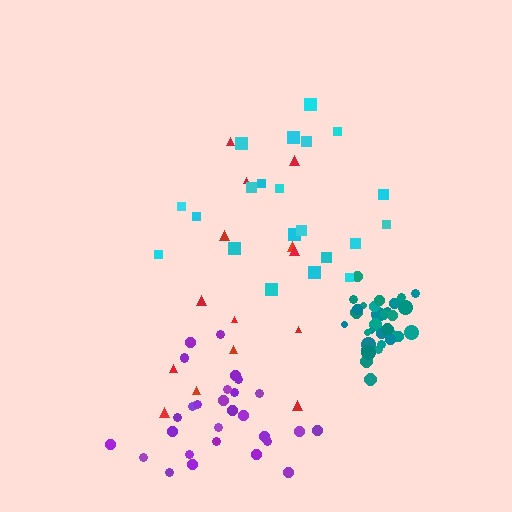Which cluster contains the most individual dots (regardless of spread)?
Teal (33).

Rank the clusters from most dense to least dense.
teal, purple, cyan, red.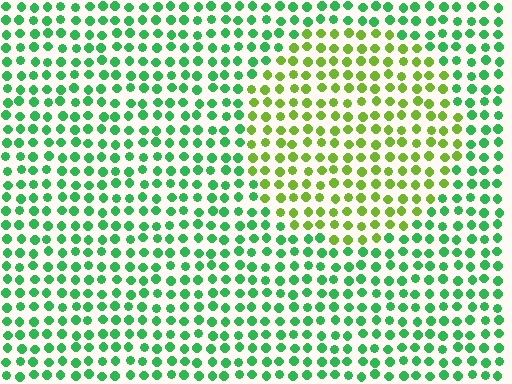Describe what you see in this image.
The image is filled with small green elements in a uniform arrangement. A circle-shaped region is visible where the elements are tinted to a slightly different hue, forming a subtle color boundary.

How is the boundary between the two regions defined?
The boundary is defined purely by a slight shift in hue (about 44 degrees). Spacing, size, and orientation are identical on both sides.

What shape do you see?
I see a circle.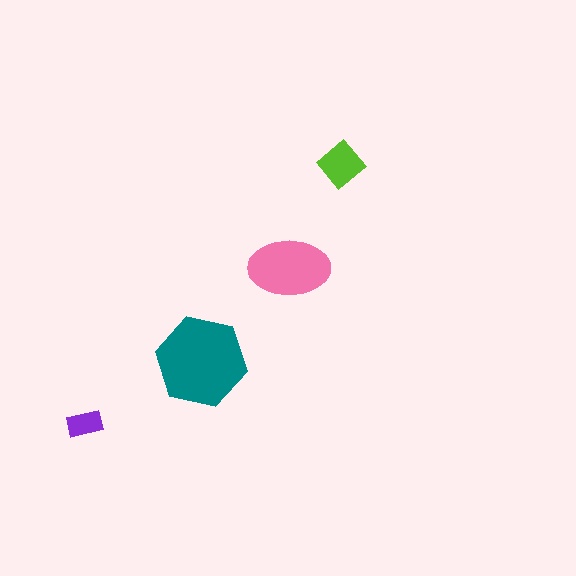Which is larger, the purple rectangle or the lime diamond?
The lime diamond.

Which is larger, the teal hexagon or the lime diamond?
The teal hexagon.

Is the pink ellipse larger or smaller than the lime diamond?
Larger.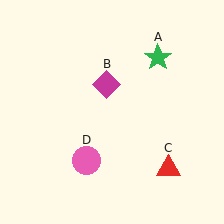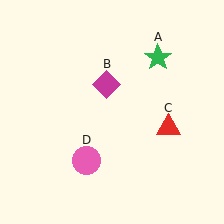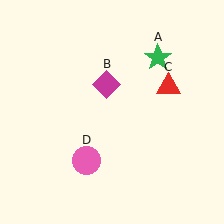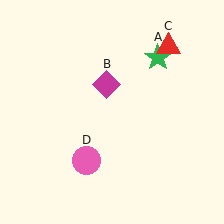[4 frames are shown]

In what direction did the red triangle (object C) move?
The red triangle (object C) moved up.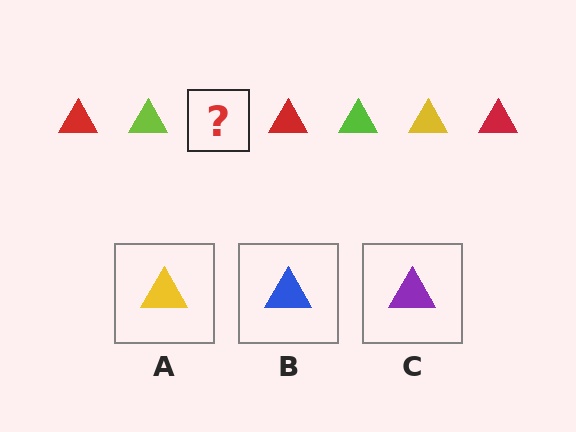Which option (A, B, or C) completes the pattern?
A.